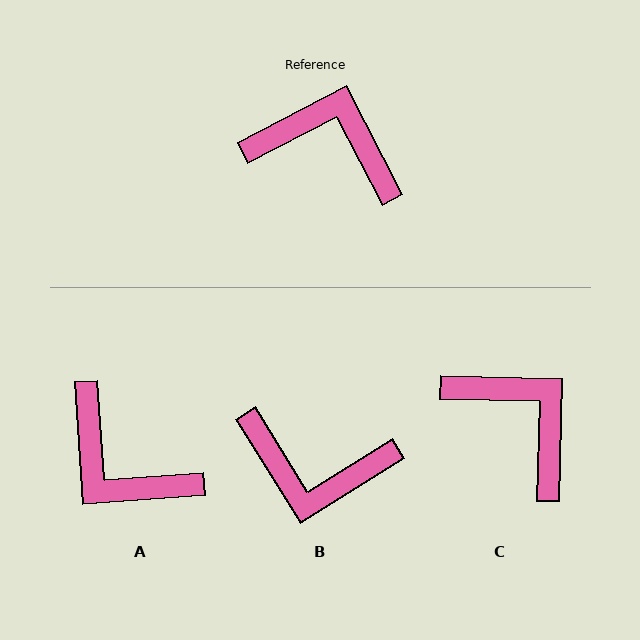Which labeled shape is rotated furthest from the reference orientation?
B, about 175 degrees away.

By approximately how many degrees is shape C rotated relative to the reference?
Approximately 29 degrees clockwise.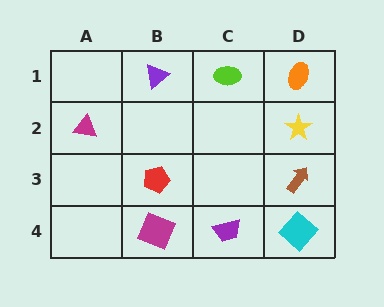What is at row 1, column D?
An orange ellipse.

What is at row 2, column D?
A yellow star.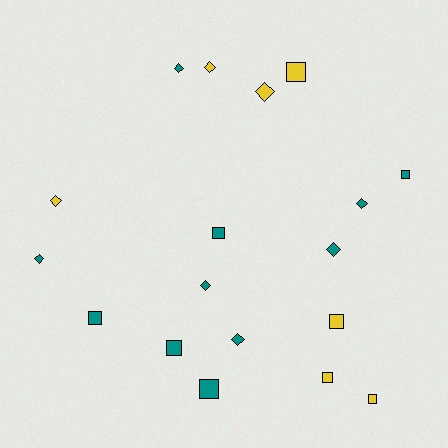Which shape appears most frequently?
Diamond, with 9 objects.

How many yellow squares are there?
There are 4 yellow squares.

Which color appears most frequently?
Teal, with 11 objects.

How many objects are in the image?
There are 18 objects.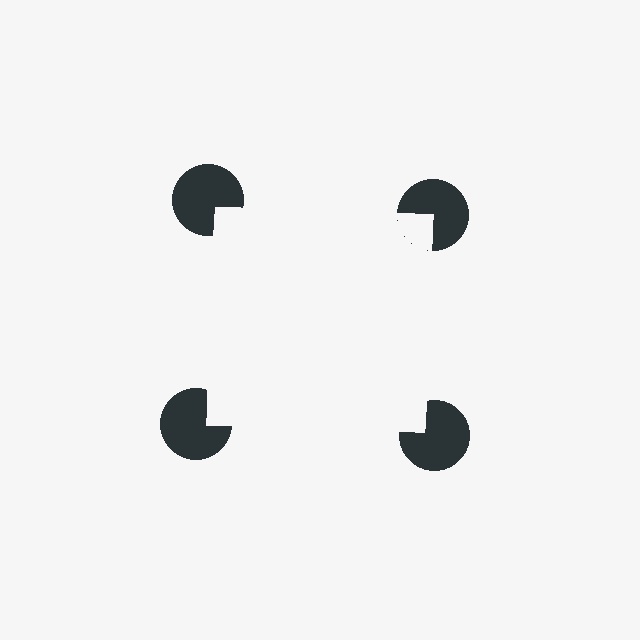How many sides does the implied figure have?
4 sides.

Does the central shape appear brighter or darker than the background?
It typically appears slightly brighter than the background, even though no actual brightness change is drawn.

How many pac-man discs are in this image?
There are 4 — one at each vertex of the illusory square.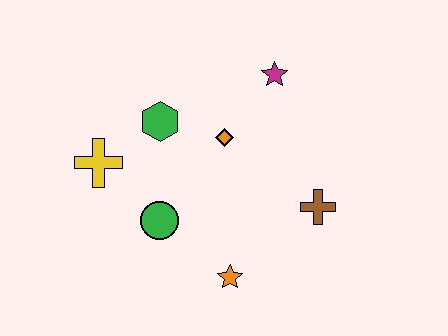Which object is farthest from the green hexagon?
The brown cross is farthest from the green hexagon.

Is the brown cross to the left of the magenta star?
No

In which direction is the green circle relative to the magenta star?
The green circle is below the magenta star.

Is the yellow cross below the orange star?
No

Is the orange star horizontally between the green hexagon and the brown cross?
Yes